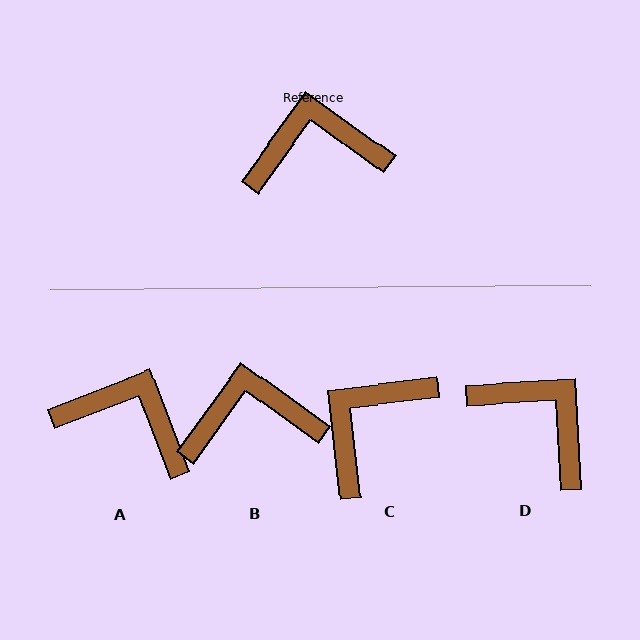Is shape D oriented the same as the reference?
No, it is off by about 51 degrees.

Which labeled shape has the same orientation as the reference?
B.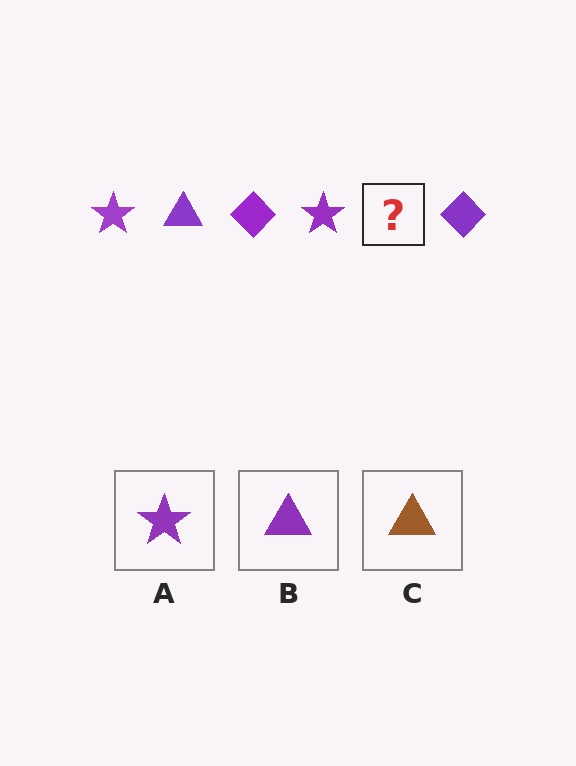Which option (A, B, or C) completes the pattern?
B.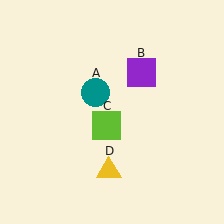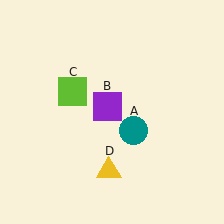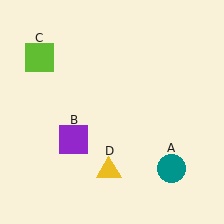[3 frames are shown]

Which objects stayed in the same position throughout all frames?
Yellow triangle (object D) remained stationary.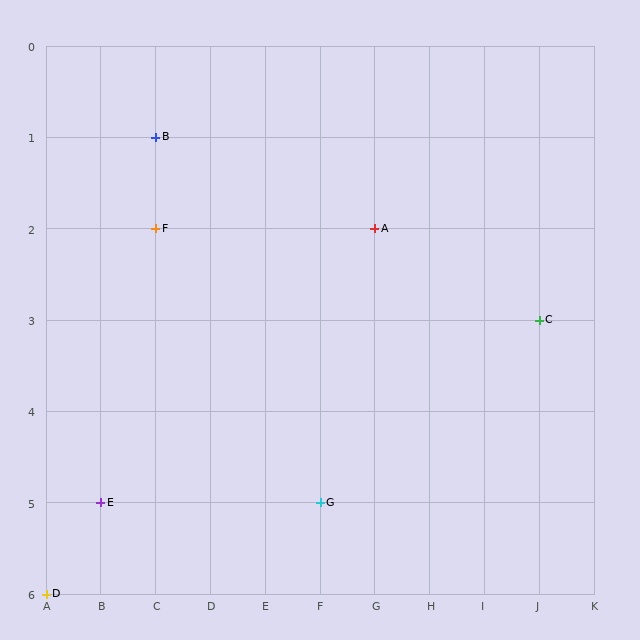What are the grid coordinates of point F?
Point F is at grid coordinates (C, 2).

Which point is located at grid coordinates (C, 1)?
Point B is at (C, 1).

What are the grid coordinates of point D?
Point D is at grid coordinates (A, 6).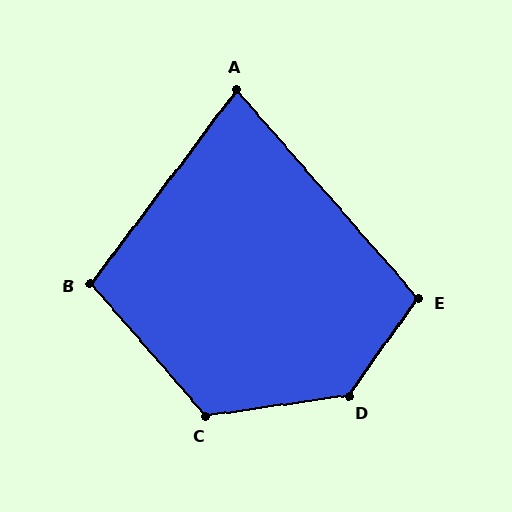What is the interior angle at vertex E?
Approximately 104 degrees (obtuse).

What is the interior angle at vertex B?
Approximately 102 degrees (obtuse).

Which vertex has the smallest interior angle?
A, at approximately 78 degrees.